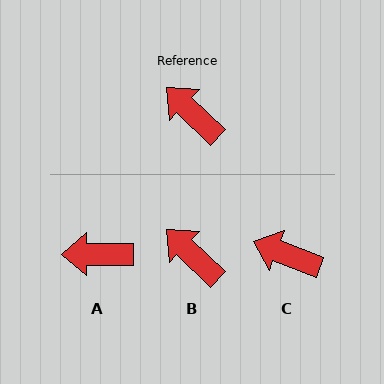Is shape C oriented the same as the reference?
No, it is off by about 23 degrees.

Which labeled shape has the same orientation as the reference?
B.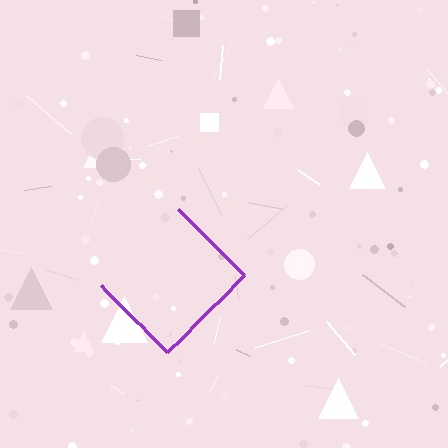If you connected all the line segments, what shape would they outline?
They would outline a diamond.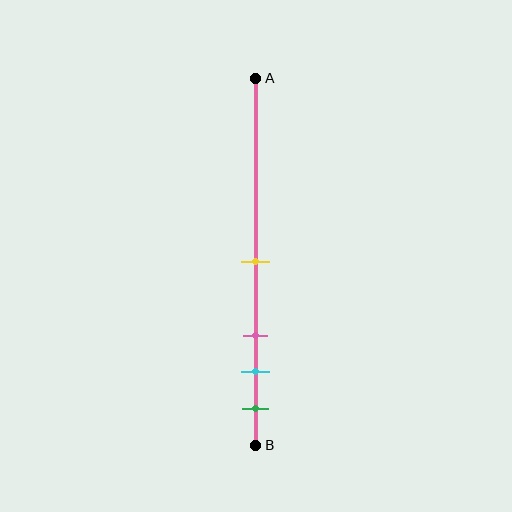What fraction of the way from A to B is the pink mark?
The pink mark is approximately 70% (0.7) of the way from A to B.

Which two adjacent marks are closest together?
The cyan and green marks are the closest adjacent pair.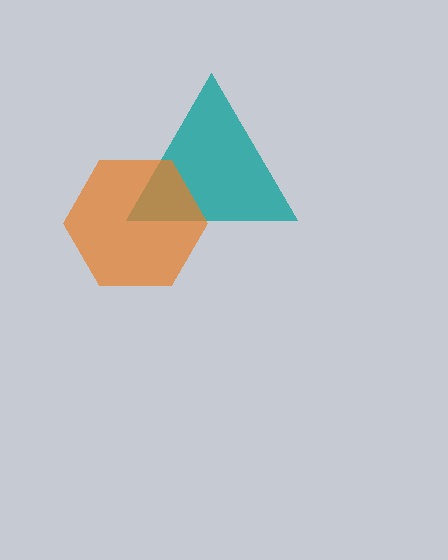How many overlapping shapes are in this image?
There are 2 overlapping shapes in the image.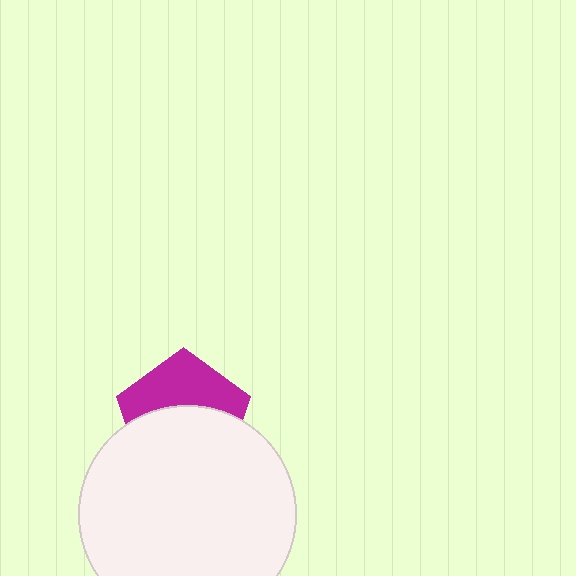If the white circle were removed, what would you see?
You would see the complete magenta pentagon.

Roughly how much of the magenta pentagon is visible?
A small part of it is visible (roughly 44%).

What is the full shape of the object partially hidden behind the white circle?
The partially hidden object is a magenta pentagon.